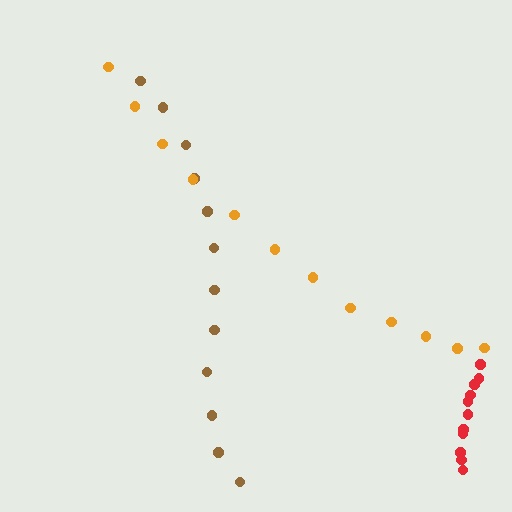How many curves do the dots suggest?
There are 3 distinct paths.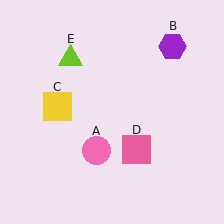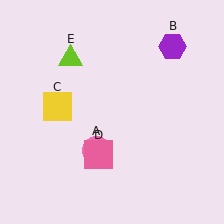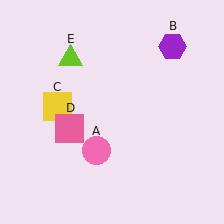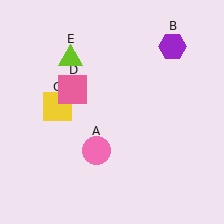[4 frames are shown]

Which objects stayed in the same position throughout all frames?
Pink circle (object A) and purple hexagon (object B) and yellow square (object C) and lime triangle (object E) remained stationary.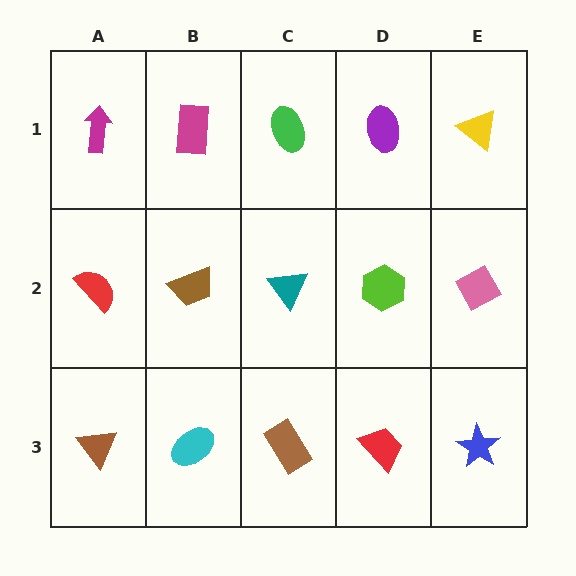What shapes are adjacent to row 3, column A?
A red semicircle (row 2, column A), a cyan ellipse (row 3, column B).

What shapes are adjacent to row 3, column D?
A lime hexagon (row 2, column D), a brown rectangle (row 3, column C), a blue star (row 3, column E).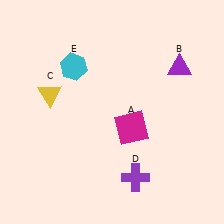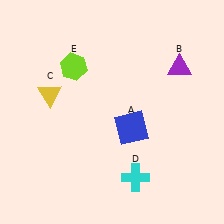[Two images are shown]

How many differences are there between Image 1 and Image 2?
There are 3 differences between the two images.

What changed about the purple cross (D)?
In Image 1, D is purple. In Image 2, it changed to cyan.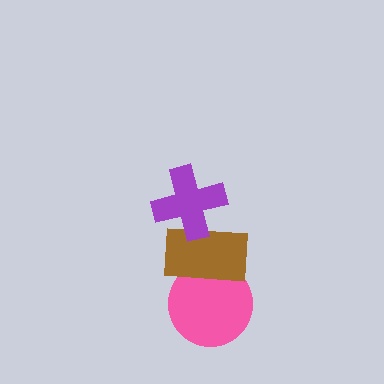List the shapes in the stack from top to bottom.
From top to bottom: the purple cross, the brown rectangle, the pink circle.